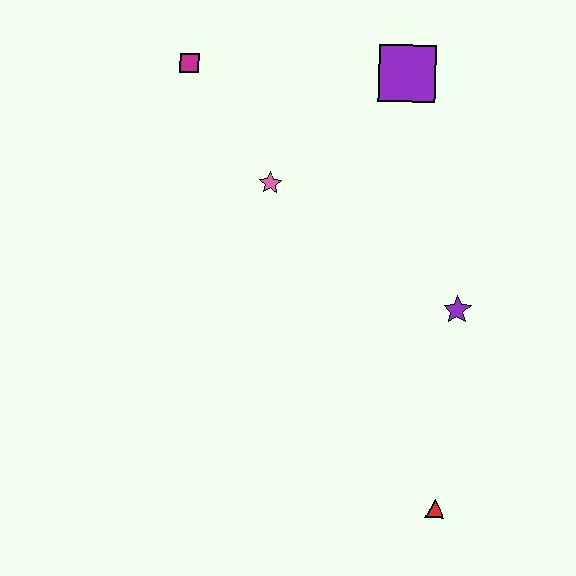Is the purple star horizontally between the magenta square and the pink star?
No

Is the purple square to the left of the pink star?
No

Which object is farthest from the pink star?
The red triangle is farthest from the pink star.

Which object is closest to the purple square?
The pink star is closest to the purple square.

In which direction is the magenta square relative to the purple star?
The magenta square is to the left of the purple star.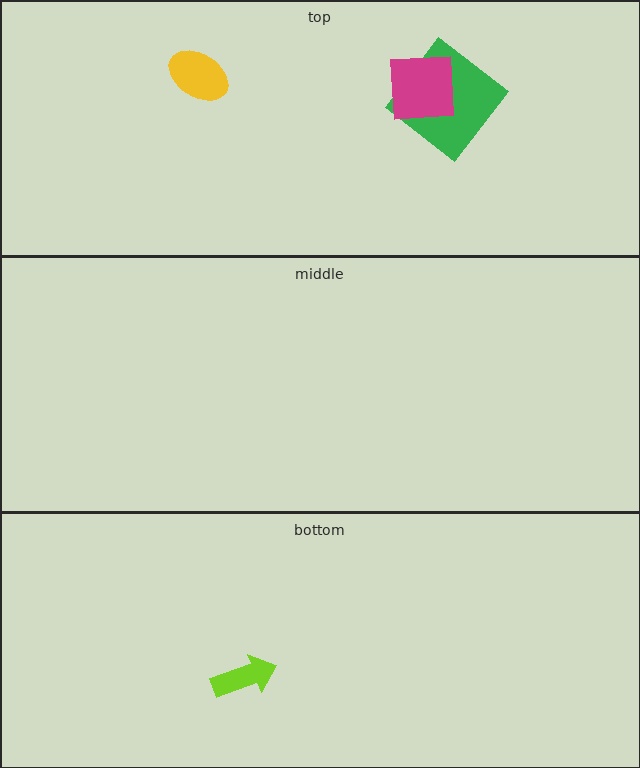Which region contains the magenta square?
The top region.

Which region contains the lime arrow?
The bottom region.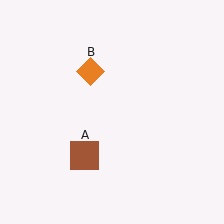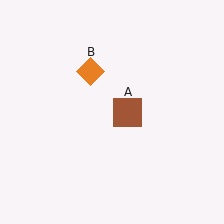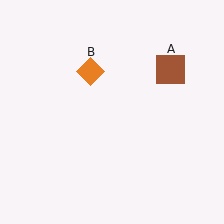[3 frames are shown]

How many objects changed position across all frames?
1 object changed position: brown square (object A).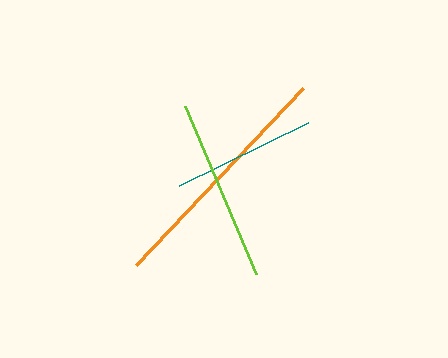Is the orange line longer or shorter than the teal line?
The orange line is longer than the teal line.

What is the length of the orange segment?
The orange segment is approximately 243 pixels long.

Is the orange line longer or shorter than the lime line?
The orange line is longer than the lime line.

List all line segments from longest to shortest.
From longest to shortest: orange, lime, teal.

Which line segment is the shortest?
The teal line is the shortest at approximately 144 pixels.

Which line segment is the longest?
The orange line is the longest at approximately 243 pixels.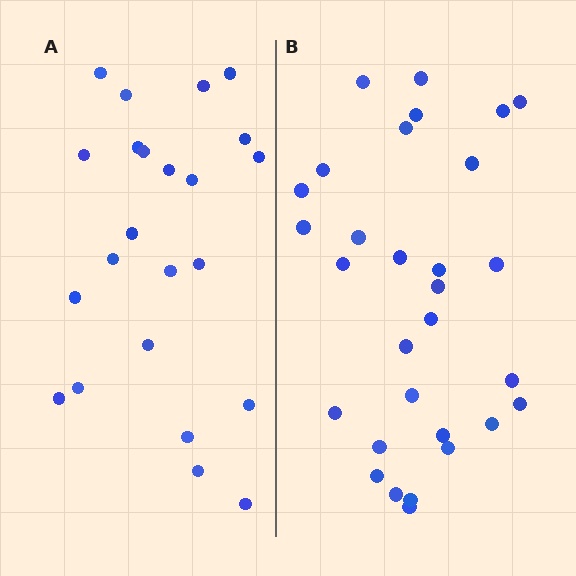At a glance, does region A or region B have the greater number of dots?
Region B (the right region) has more dots.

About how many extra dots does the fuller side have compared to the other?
Region B has roughly 8 or so more dots than region A.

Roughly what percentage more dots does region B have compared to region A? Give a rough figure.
About 30% more.